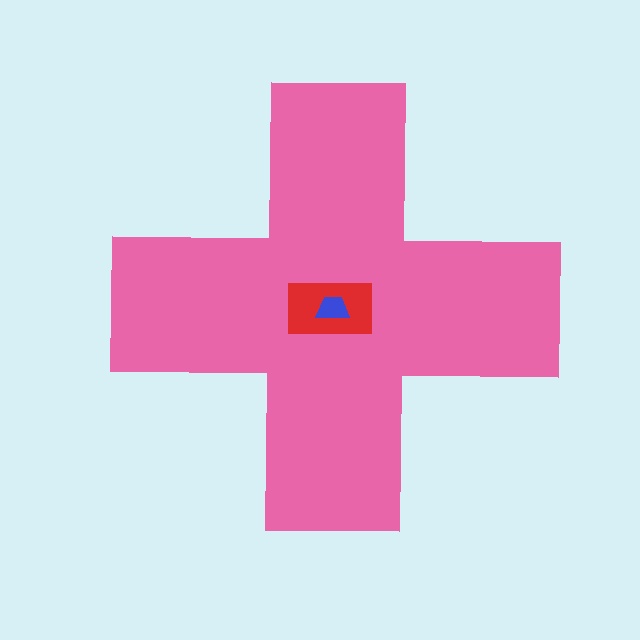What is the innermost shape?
The blue trapezoid.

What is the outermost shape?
The pink cross.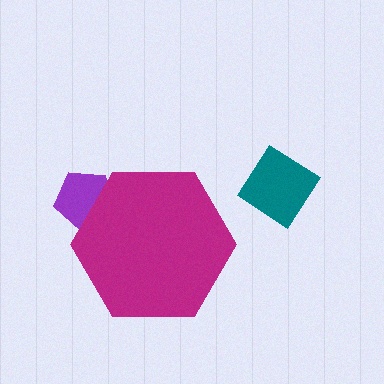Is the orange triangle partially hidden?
Yes, the orange triangle is partially hidden behind the magenta hexagon.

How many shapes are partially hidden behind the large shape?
2 shapes are partially hidden.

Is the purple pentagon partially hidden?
Yes, the purple pentagon is partially hidden behind the magenta hexagon.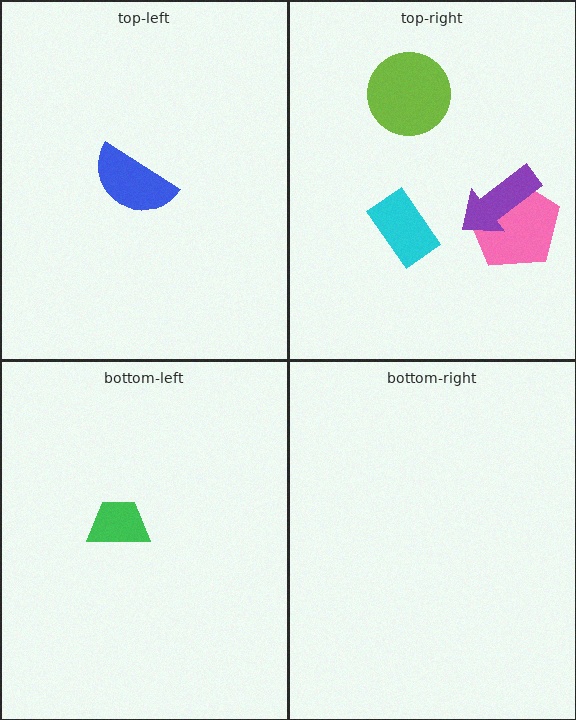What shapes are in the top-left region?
The blue semicircle.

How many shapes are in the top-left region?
1.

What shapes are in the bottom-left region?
The green trapezoid.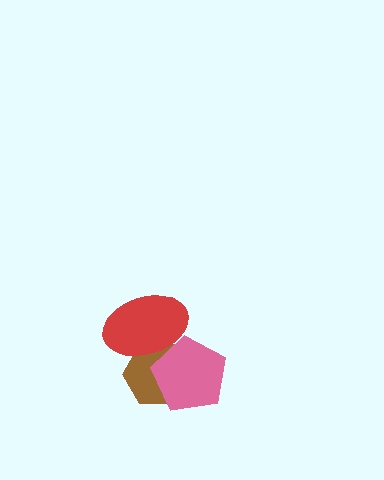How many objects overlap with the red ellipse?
2 objects overlap with the red ellipse.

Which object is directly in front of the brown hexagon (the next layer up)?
The pink pentagon is directly in front of the brown hexagon.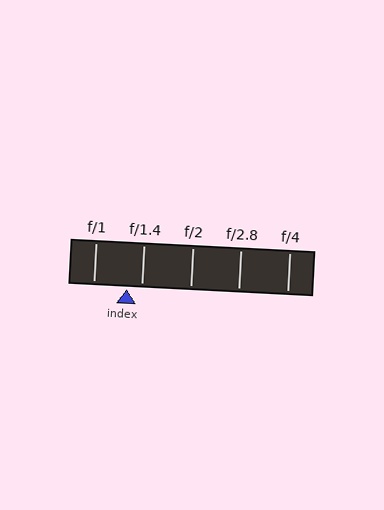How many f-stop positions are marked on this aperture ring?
There are 5 f-stop positions marked.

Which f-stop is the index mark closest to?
The index mark is closest to f/1.4.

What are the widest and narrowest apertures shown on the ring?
The widest aperture shown is f/1 and the narrowest is f/4.